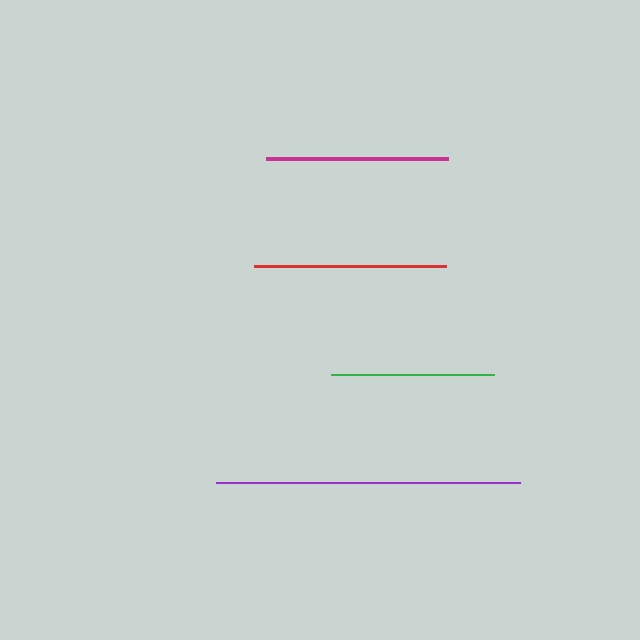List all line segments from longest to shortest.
From longest to shortest: purple, red, magenta, green.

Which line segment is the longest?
The purple line is the longest at approximately 305 pixels.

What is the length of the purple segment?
The purple segment is approximately 305 pixels long.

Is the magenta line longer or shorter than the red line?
The red line is longer than the magenta line.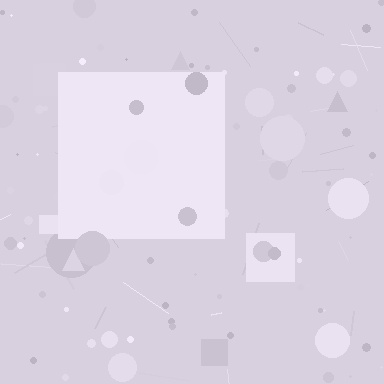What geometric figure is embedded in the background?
A square is embedded in the background.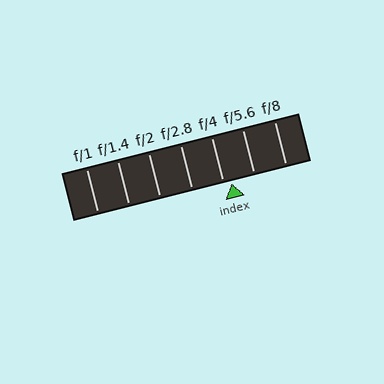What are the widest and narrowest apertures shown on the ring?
The widest aperture shown is f/1 and the narrowest is f/8.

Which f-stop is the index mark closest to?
The index mark is closest to f/4.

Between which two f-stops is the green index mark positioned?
The index mark is between f/4 and f/5.6.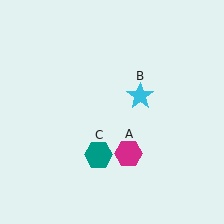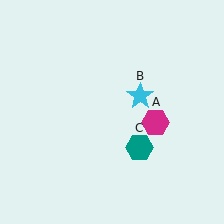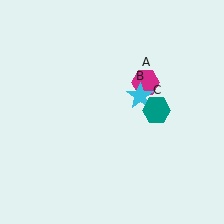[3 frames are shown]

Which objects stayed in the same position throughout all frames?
Cyan star (object B) remained stationary.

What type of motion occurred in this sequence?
The magenta hexagon (object A), teal hexagon (object C) rotated counterclockwise around the center of the scene.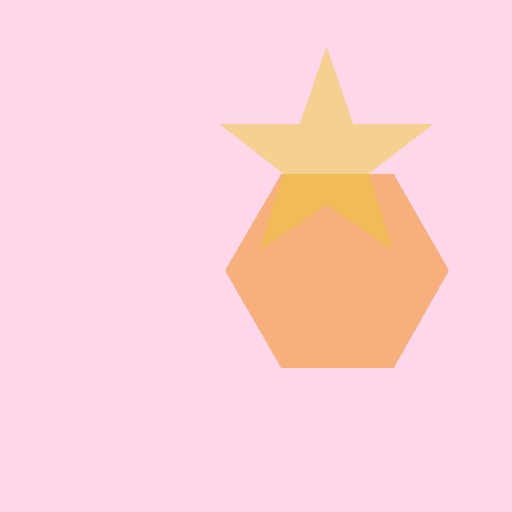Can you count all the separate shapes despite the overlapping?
Yes, there are 2 separate shapes.